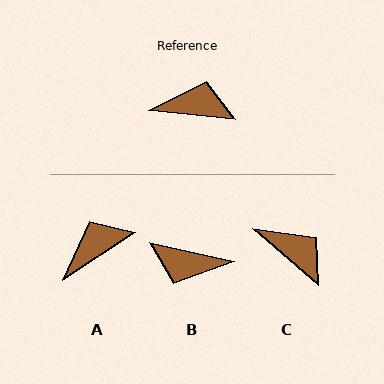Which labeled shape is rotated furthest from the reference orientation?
B, about 174 degrees away.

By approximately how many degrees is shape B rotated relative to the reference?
Approximately 174 degrees counter-clockwise.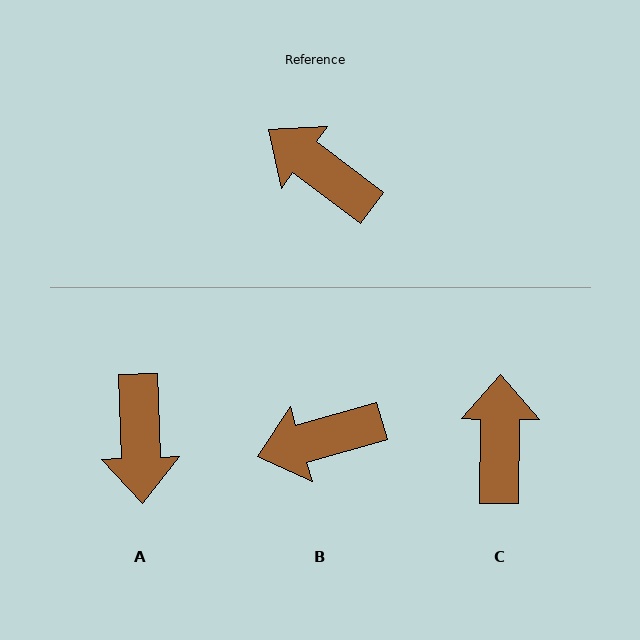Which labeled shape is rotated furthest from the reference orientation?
A, about 129 degrees away.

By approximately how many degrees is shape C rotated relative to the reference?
Approximately 54 degrees clockwise.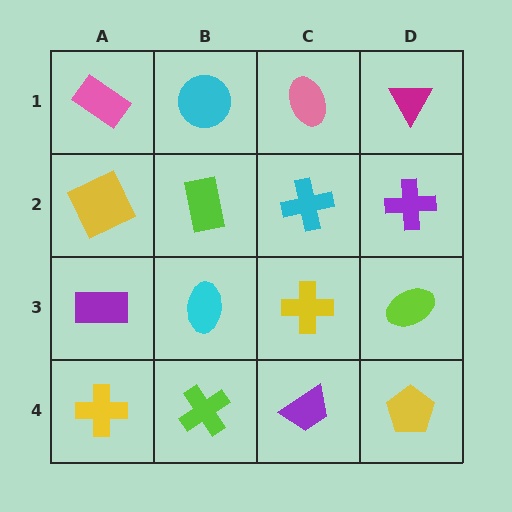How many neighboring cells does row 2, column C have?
4.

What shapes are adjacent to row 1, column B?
A lime rectangle (row 2, column B), a pink rectangle (row 1, column A), a pink ellipse (row 1, column C).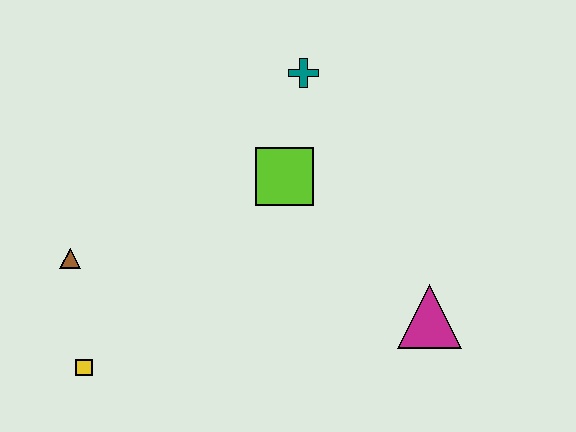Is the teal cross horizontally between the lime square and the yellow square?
No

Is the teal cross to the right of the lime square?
Yes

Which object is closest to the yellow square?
The brown triangle is closest to the yellow square.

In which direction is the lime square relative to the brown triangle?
The lime square is to the right of the brown triangle.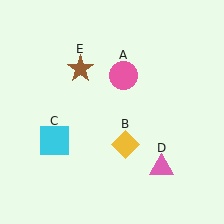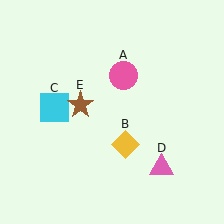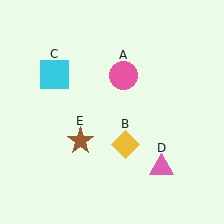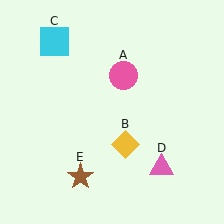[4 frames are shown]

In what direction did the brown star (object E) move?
The brown star (object E) moved down.